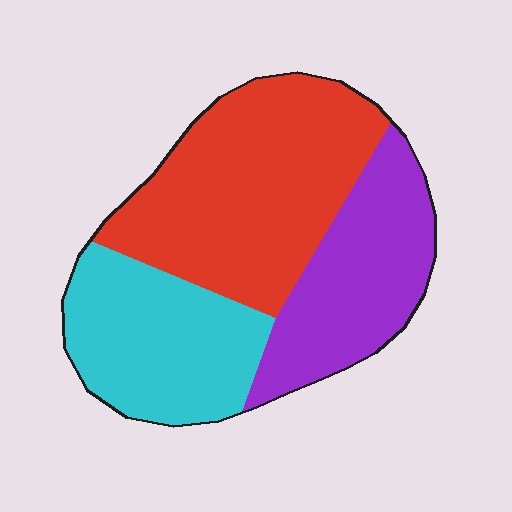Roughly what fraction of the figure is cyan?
Cyan takes up between a sixth and a third of the figure.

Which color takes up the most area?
Red, at roughly 45%.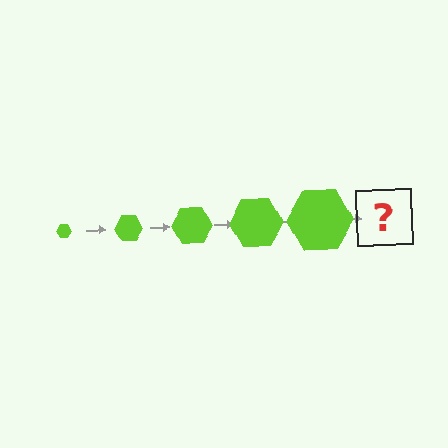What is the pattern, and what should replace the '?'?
The pattern is that the hexagon gets progressively larger each step. The '?' should be a lime hexagon, larger than the previous one.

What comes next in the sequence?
The next element should be a lime hexagon, larger than the previous one.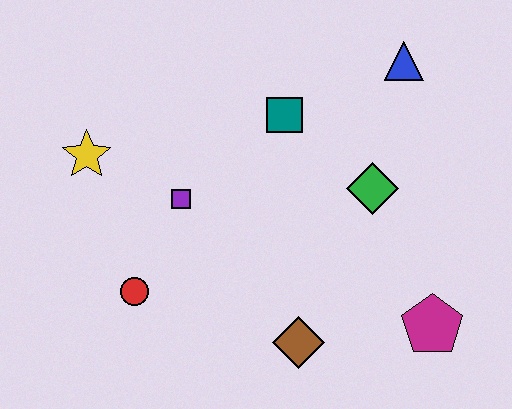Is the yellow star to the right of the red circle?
No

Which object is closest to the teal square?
The green diamond is closest to the teal square.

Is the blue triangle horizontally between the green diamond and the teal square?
No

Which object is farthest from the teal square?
The magenta pentagon is farthest from the teal square.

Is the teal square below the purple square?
No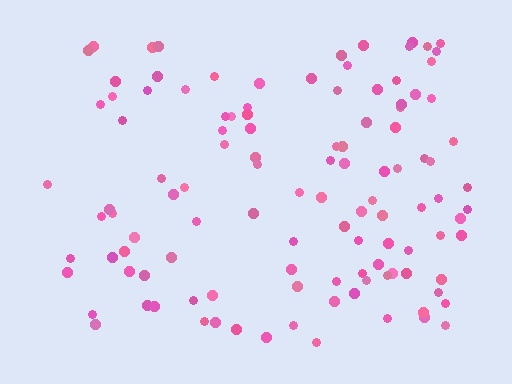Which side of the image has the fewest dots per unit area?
The left.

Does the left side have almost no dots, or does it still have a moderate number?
Still a moderate number, just noticeably fewer than the right.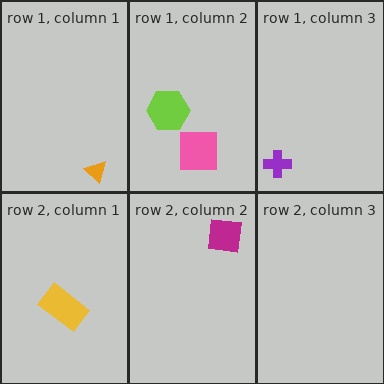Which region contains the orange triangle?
The row 1, column 1 region.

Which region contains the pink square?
The row 1, column 2 region.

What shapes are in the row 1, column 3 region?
The purple cross.